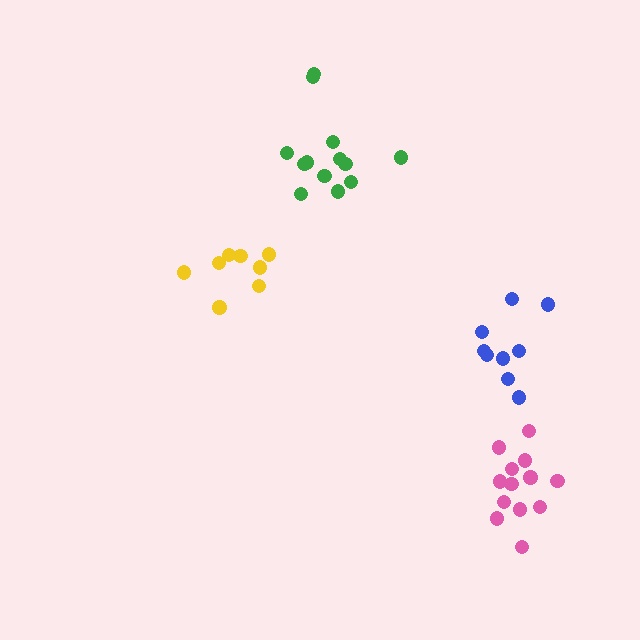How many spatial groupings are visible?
There are 4 spatial groupings.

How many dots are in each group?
Group 1: 8 dots, Group 2: 9 dots, Group 3: 13 dots, Group 4: 13 dots (43 total).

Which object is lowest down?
The pink cluster is bottommost.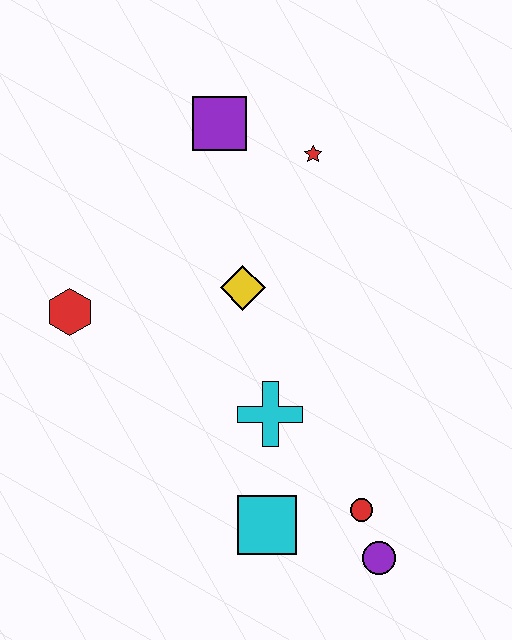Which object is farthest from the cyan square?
The purple square is farthest from the cyan square.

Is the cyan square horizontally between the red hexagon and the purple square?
No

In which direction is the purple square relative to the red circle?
The purple square is above the red circle.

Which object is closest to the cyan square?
The red circle is closest to the cyan square.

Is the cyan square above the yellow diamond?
No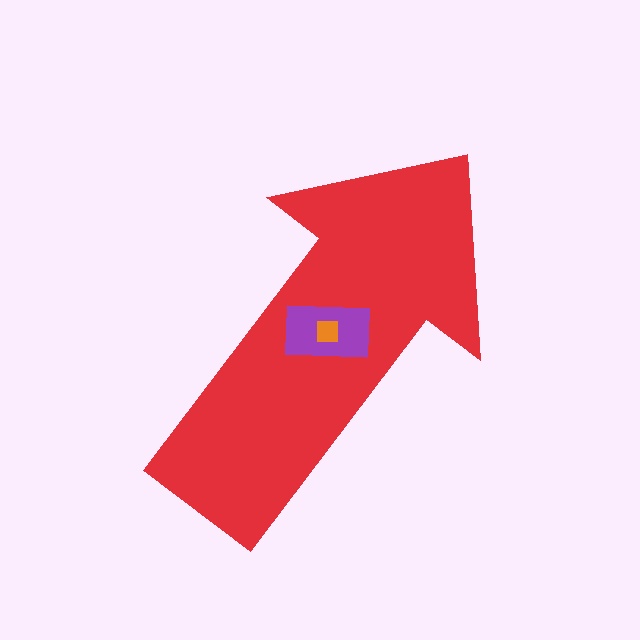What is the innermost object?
The orange square.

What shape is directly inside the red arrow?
The purple rectangle.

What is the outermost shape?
The red arrow.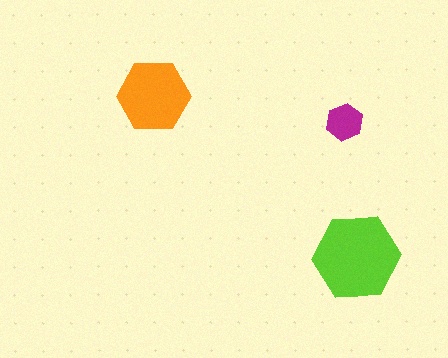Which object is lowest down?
The lime hexagon is bottommost.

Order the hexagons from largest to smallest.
the lime one, the orange one, the magenta one.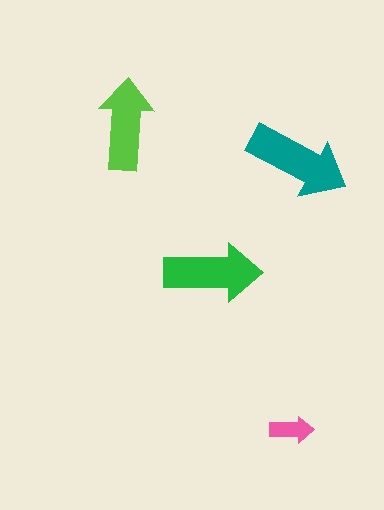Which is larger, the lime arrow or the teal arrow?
The teal one.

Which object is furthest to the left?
The lime arrow is leftmost.